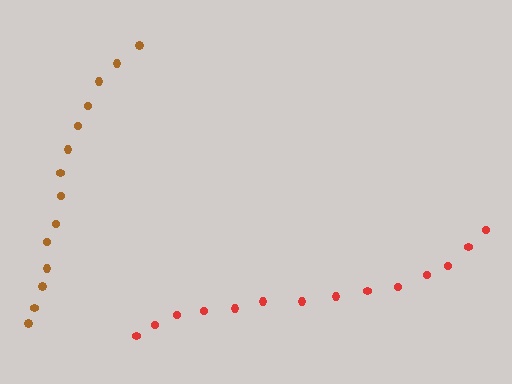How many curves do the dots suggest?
There are 2 distinct paths.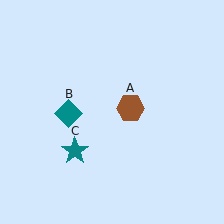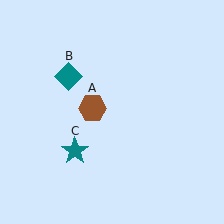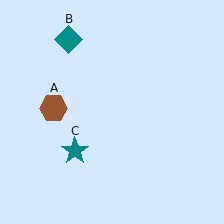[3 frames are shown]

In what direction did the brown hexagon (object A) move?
The brown hexagon (object A) moved left.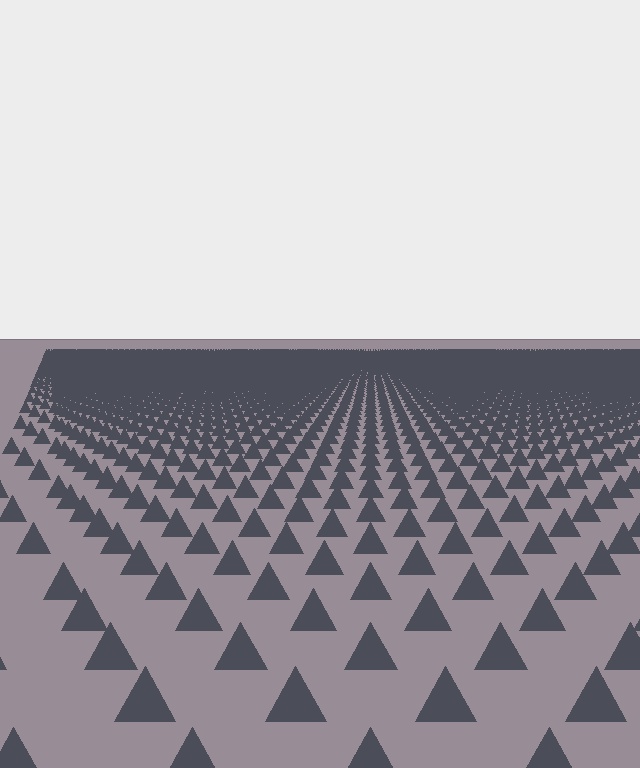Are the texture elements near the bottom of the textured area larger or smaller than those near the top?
Larger. Near the bottom, elements are closer to the viewer and appear at a bigger on-screen size.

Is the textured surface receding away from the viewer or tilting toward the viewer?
The surface is receding away from the viewer. Texture elements get smaller and denser toward the top.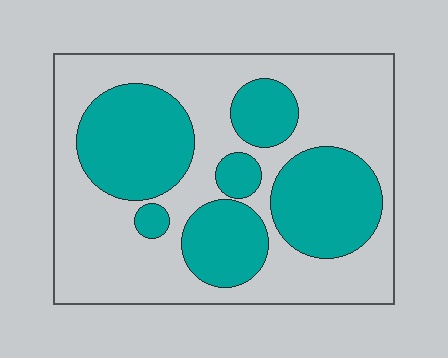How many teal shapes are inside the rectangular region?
6.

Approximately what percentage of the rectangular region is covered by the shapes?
Approximately 40%.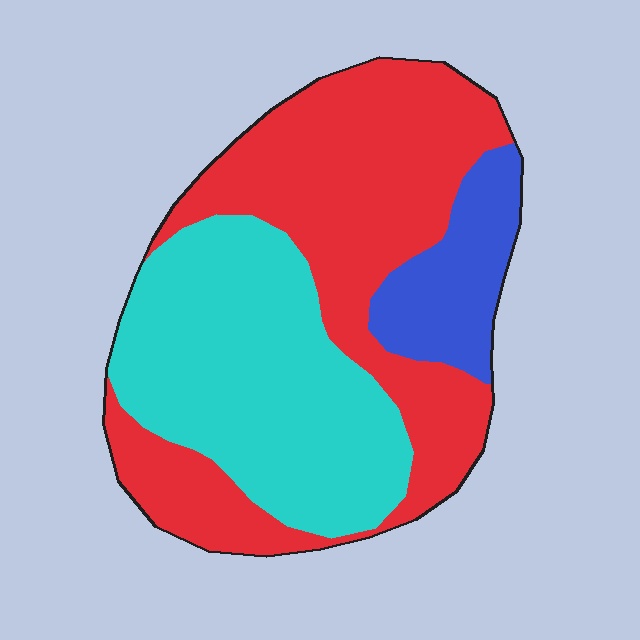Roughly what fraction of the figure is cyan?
Cyan covers roughly 40% of the figure.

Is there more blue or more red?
Red.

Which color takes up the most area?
Red, at roughly 50%.